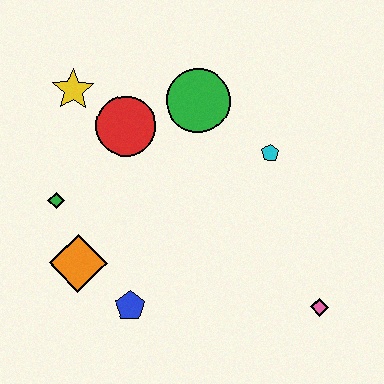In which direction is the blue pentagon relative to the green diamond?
The blue pentagon is below the green diamond.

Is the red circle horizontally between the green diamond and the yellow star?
No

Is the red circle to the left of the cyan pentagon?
Yes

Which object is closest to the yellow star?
The red circle is closest to the yellow star.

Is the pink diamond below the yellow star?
Yes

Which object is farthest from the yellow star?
The pink diamond is farthest from the yellow star.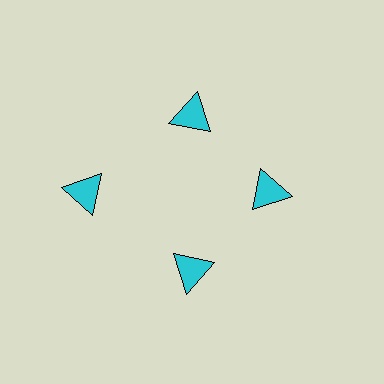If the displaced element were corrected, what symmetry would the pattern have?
It would have 4-fold rotational symmetry — the pattern would map onto itself every 90 degrees.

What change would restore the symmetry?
The symmetry would be restored by moving it inward, back onto the ring so that all 4 triangles sit at equal angles and equal distance from the center.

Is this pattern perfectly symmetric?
No. The 4 cyan triangles are arranged in a ring, but one element near the 9 o'clock position is pushed outward from the center, breaking the 4-fold rotational symmetry.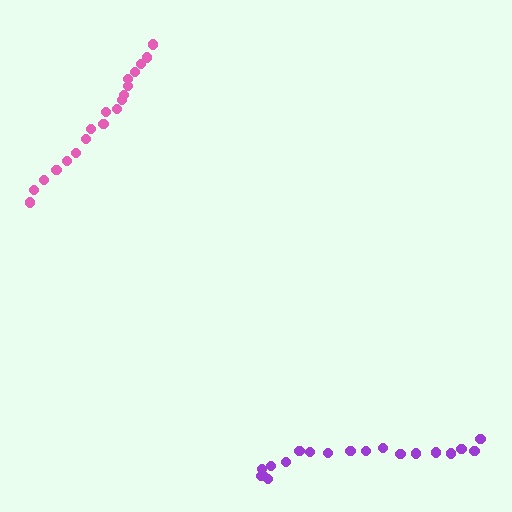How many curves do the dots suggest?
There are 2 distinct paths.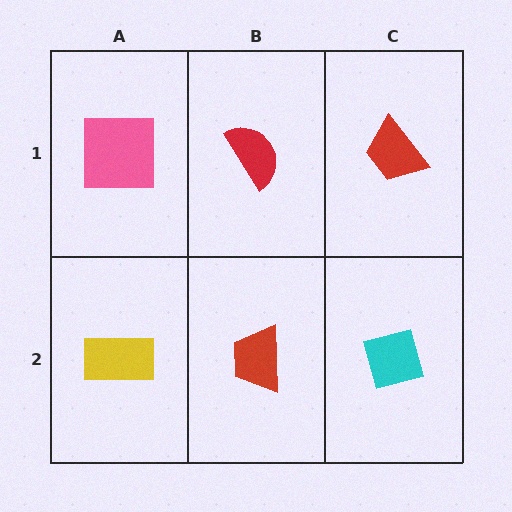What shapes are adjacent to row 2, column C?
A red trapezoid (row 1, column C), a red trapezoid (row 2, column B).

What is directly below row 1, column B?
A red trapezoid.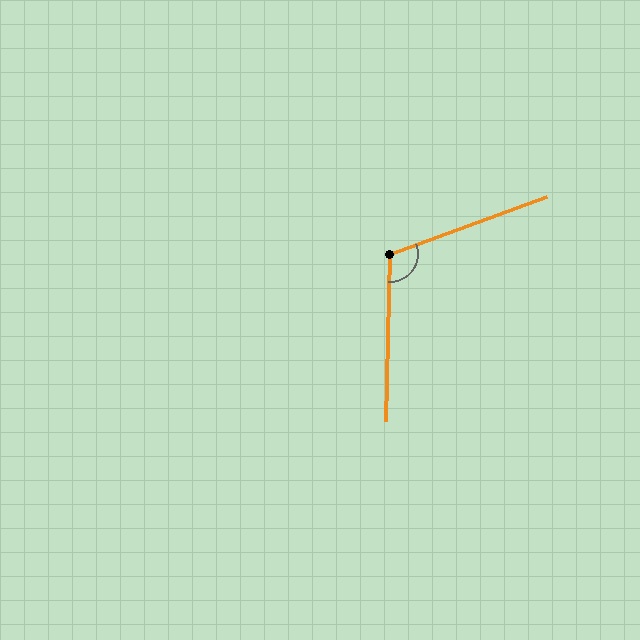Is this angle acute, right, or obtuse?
It is obtuse.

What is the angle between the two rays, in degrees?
Approximately 111 degrees.